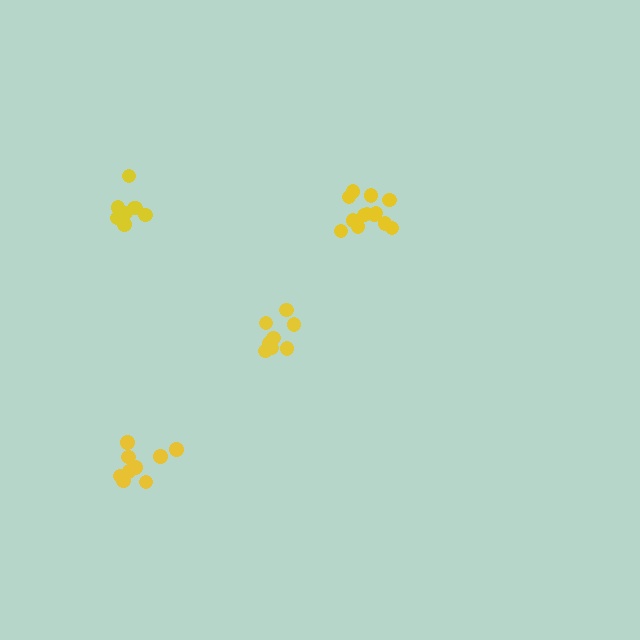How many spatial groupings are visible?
There are 4 spatial groupings.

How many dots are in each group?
Group 1: 13 dots, Group 2: 8 dots, Group 3: 9 dots, Group 4: 9 dots (39 total).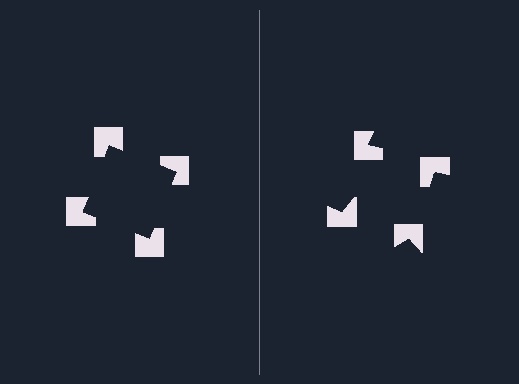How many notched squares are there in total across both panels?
8 — 4 on each side.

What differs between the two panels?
The notched squares are positioned identically on both sides; only the wedge orientations differ. On the left they align to a square; on the right they are misaligned.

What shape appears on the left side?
An illusory square.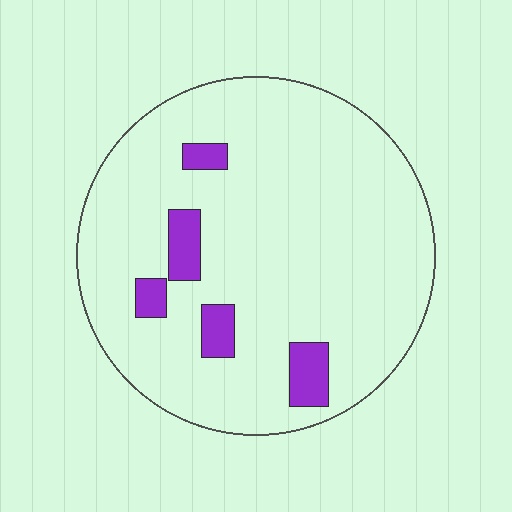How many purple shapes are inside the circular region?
5.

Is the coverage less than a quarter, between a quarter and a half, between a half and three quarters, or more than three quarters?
Less than a quarter.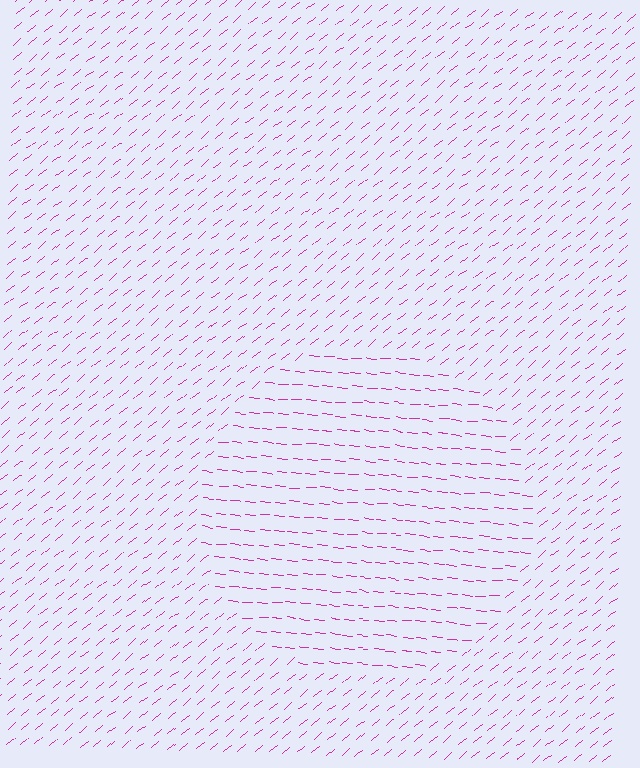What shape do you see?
I see a circle.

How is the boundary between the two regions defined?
The boundary is defined purely by a change in line orientation (approximately 45 degrees difference). All lines are the same color and thickness.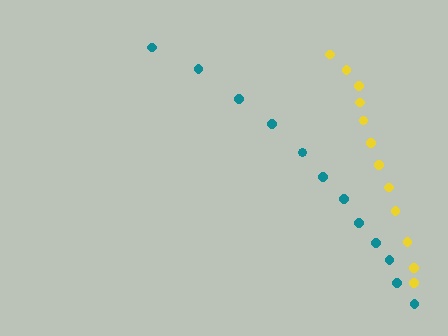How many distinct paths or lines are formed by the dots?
There are 2 distinct paths.